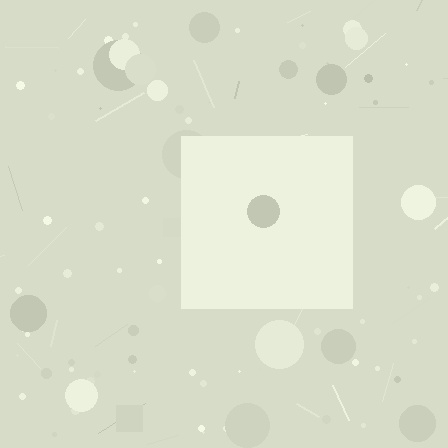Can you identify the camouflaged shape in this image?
The camouflaged shape is a square.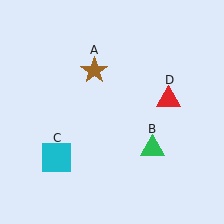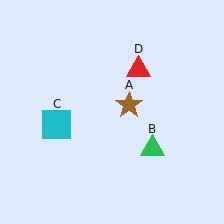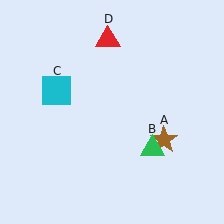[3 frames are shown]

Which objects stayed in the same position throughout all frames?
Green triangle (object B) remained stationary.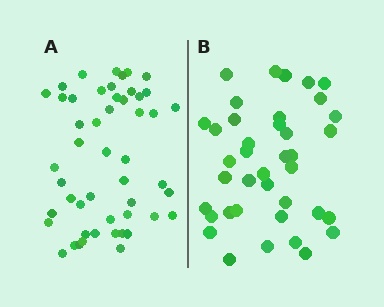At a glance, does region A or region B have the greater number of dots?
Region A (the left region) has more dots.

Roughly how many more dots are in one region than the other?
Region A has roughly 12 or so more dots than region B.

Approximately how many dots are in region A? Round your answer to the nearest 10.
About 50 dots.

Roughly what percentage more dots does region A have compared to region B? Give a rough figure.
About 30% more.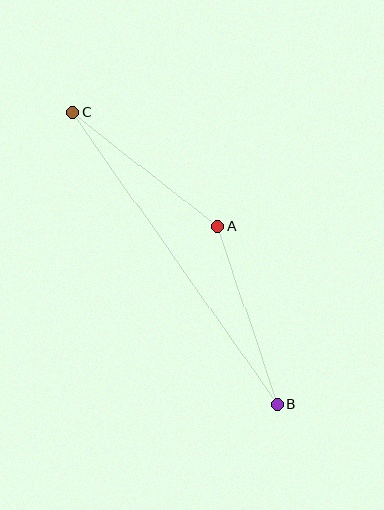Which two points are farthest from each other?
Points B and C are farthest from each other.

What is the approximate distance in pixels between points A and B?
The distance between A and B is approximately 188 pixels.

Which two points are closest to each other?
Points A and C are closest to each other.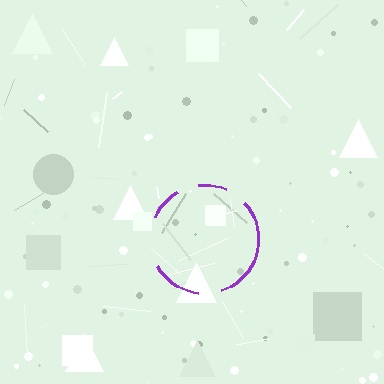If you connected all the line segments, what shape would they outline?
They would outline a circle.